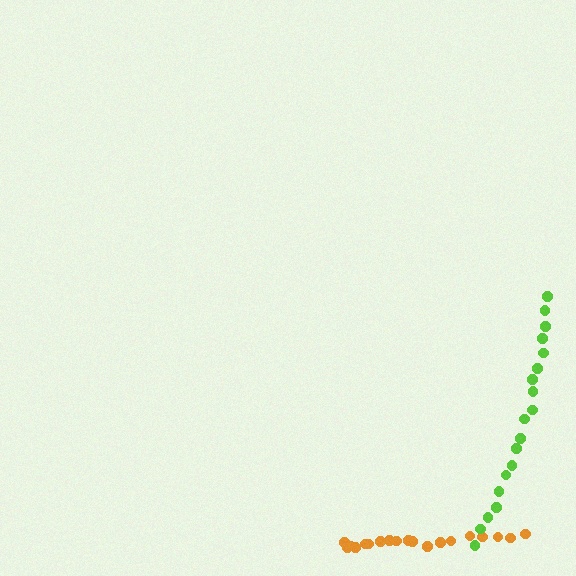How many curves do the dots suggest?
There are 2 distinct paths.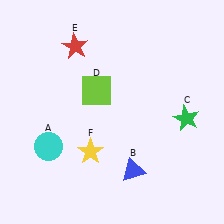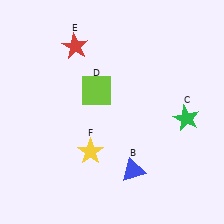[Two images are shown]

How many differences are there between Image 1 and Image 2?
There is 1 difference between the two images.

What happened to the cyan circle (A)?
The cyan circle (A) was removed in Image 2. It was in the bottom-left area of Image 1.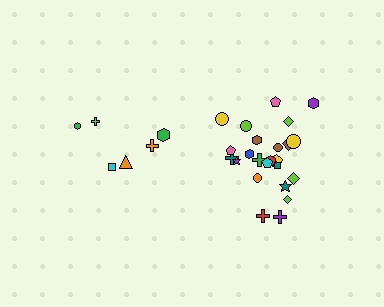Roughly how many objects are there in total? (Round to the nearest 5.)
Roughly 30 objects in total.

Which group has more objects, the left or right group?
The right group.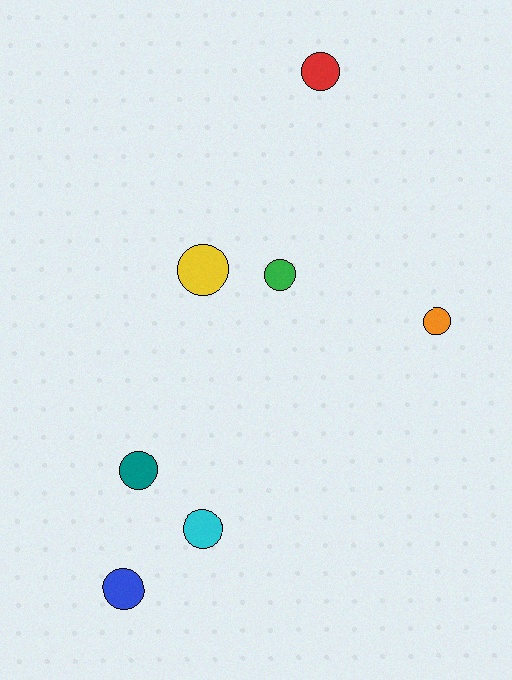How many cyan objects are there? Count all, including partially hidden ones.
There is 1 cyan object.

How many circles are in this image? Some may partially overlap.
There are 7 circles.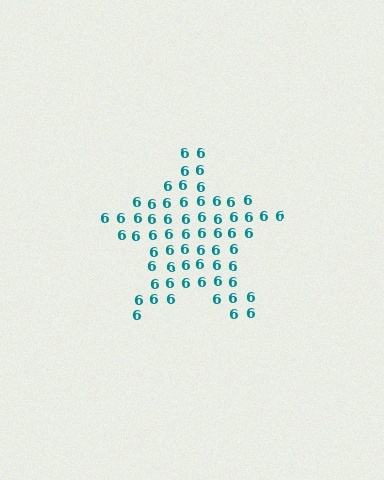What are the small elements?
The small elements are digit 6's.